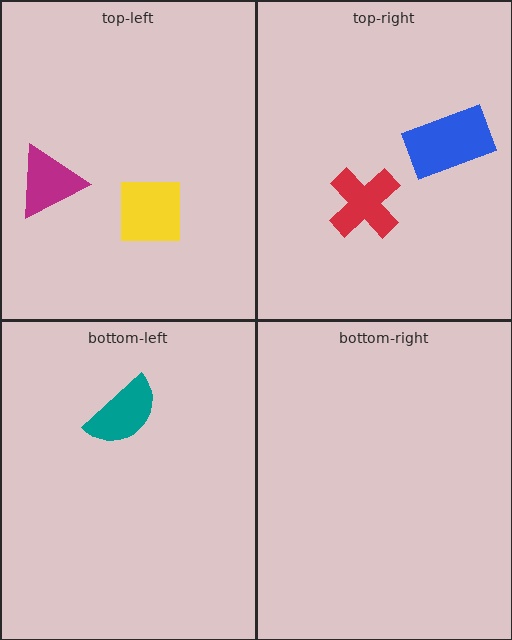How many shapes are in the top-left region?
2.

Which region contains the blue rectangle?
The top-right region.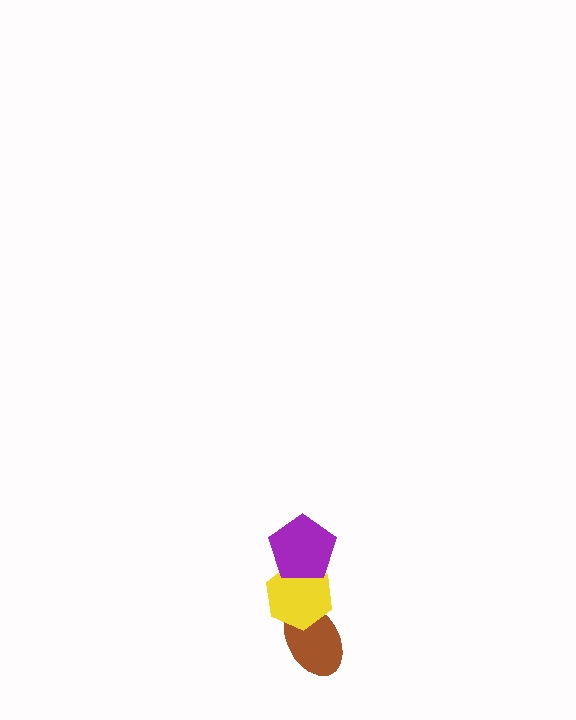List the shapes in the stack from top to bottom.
From top to bottom: the purple pentagon, the yellow hexagon, the brown ellipse.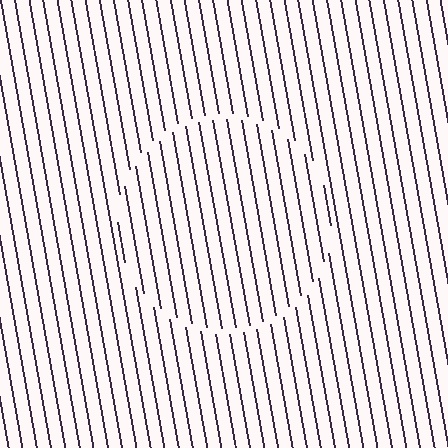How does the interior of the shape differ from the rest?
The interior of the shape contains the same grating, shifted by half a period — the contour is defined by the phase discontinuity where line-ends from the inner and outer gratings abut.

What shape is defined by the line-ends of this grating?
An illusory circle. The interior of the shape contains the same grating, shifted by half a period — the contour is defined by the phase discontinuity where line-ends from the inner and outer gratings abut.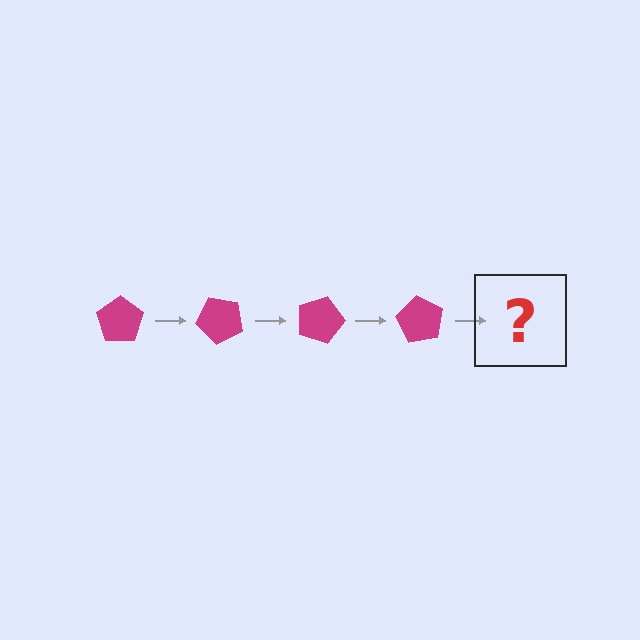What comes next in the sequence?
The next element should be a magenta pentagon rotated 180 degrees.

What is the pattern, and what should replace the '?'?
The pattern is that the pentagon rotates 45 degrees each step. The '?' should be a magenta pentagon rotated 180 degrees.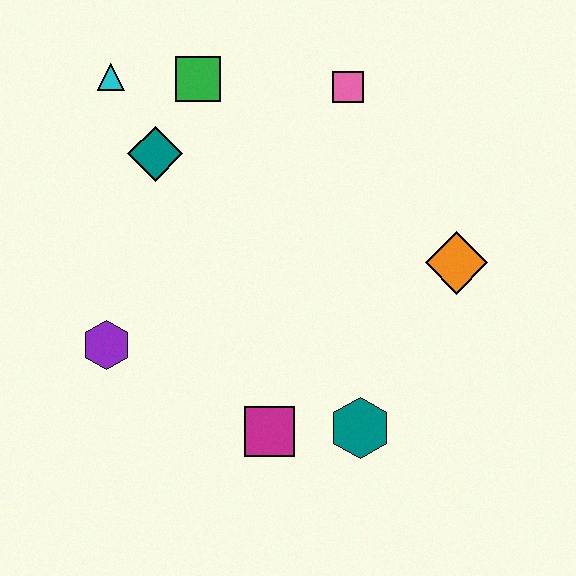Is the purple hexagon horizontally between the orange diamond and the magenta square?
No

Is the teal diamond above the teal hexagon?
Yes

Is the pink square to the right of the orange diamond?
No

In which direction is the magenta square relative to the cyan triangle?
The magenta square is below the cyan triangle.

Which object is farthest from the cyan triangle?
The teal hexagon is farthest from the cyan triangle.